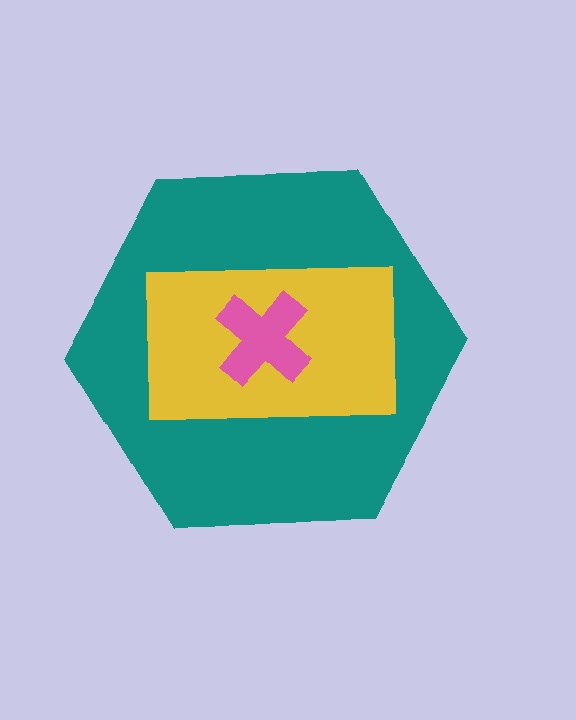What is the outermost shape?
The teal hexagon.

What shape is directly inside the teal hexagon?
The yellow rectangle.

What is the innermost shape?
The pink cross.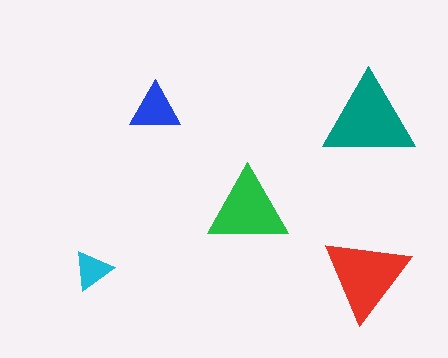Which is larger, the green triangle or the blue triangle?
The green one.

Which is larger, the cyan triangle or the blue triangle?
The blue one.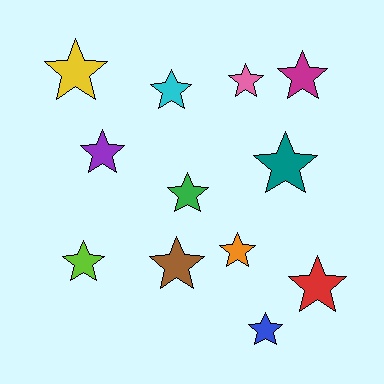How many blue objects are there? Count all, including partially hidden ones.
There is 1 blue object.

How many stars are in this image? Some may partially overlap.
There are 12 stars.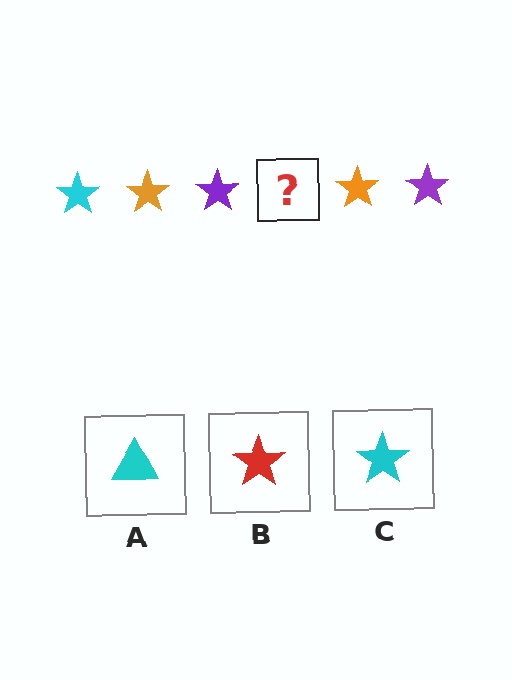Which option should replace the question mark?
Option C.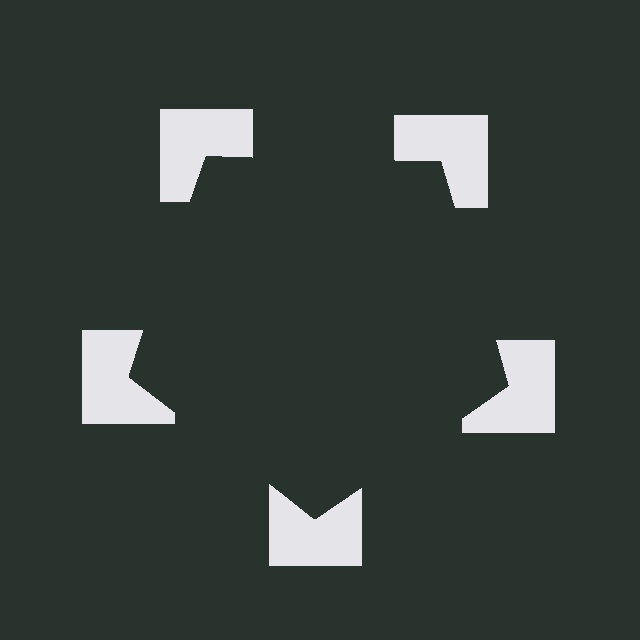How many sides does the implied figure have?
5 sides.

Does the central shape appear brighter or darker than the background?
It typically appears slightly darker than the background, even though no actual brightness change is drawn.